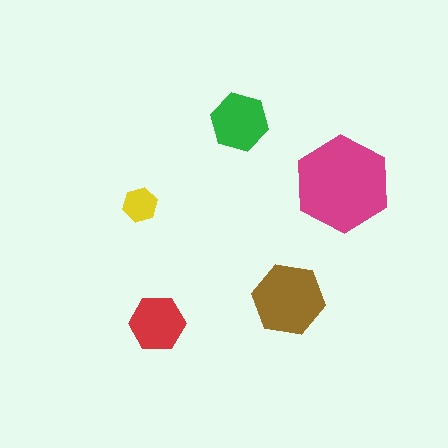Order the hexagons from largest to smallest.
the magenta one, the brown one, the green one, the red one, the yellow one.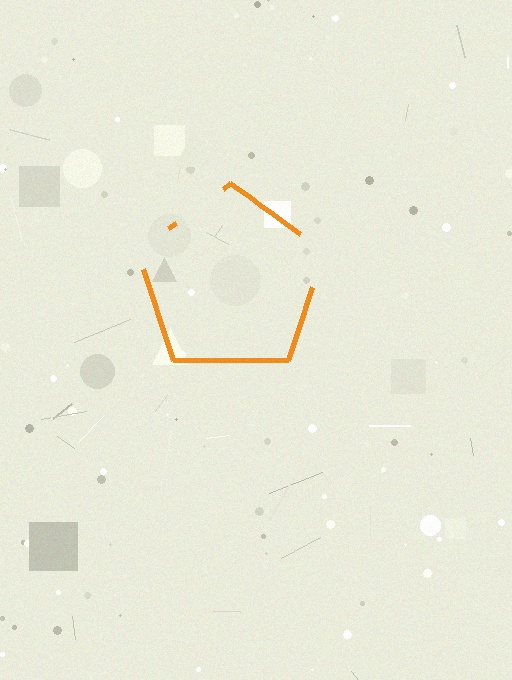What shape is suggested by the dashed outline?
The dashed outline suggests a pentagon.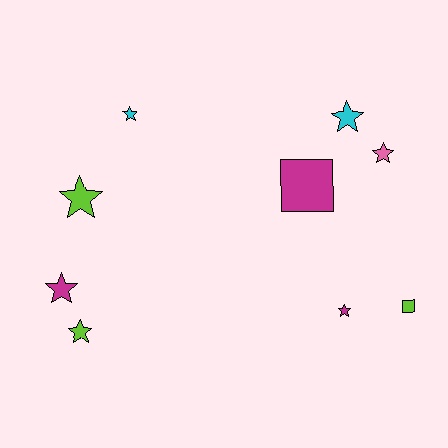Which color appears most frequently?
Lime, with 3 objects.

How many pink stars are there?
There is 1 pink star.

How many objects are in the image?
There are 9 objects.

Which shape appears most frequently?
Star, with 7 objects.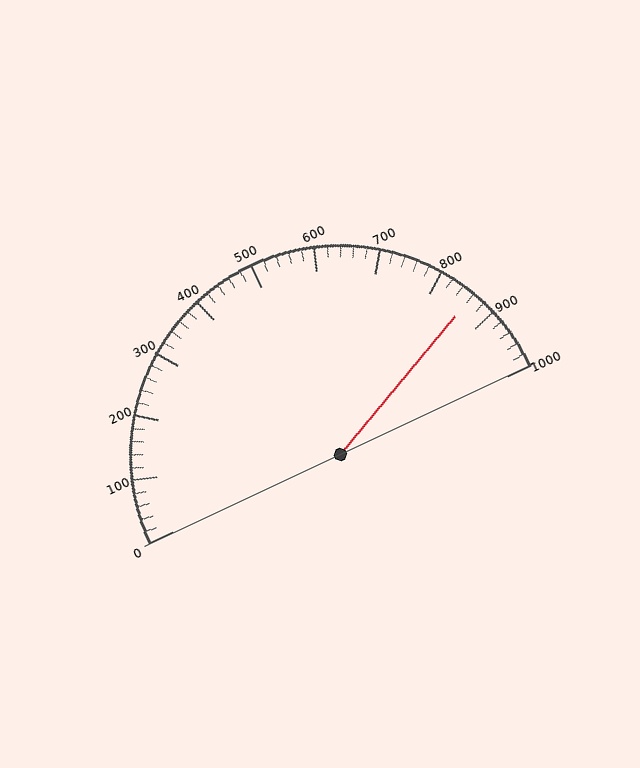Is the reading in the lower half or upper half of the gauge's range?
The reading is in the upper half of the range (0 to 1000).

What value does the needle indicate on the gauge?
The needle indicates approximately 860.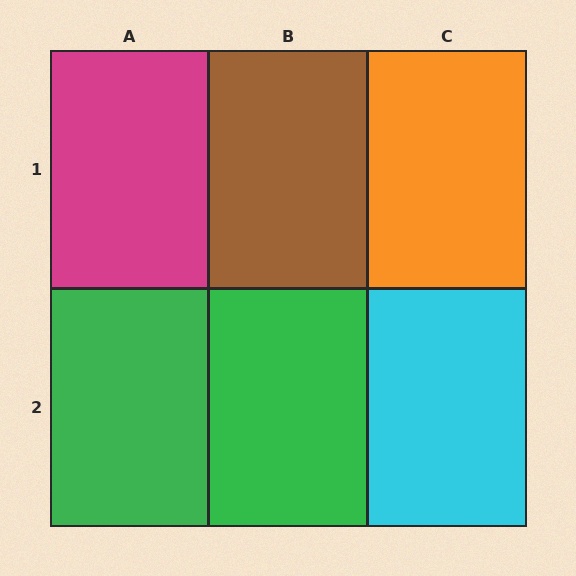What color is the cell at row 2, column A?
Green.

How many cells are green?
2 cells are green.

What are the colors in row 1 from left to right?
Magenta, brown, orange.